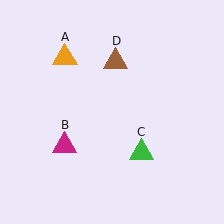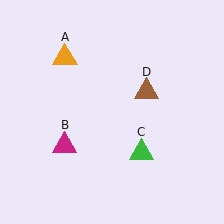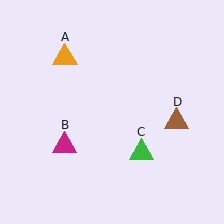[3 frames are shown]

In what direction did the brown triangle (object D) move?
The brown triangle (object D) moved down and to the right.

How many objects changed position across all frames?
1 object changed position: brown triangle (object D).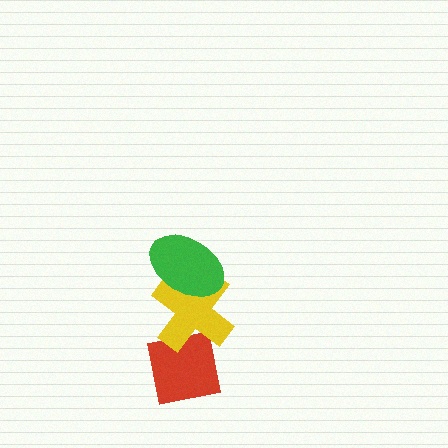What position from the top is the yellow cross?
The yellow cross is 2nd from the top.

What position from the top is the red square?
The red square is 3rd from the top.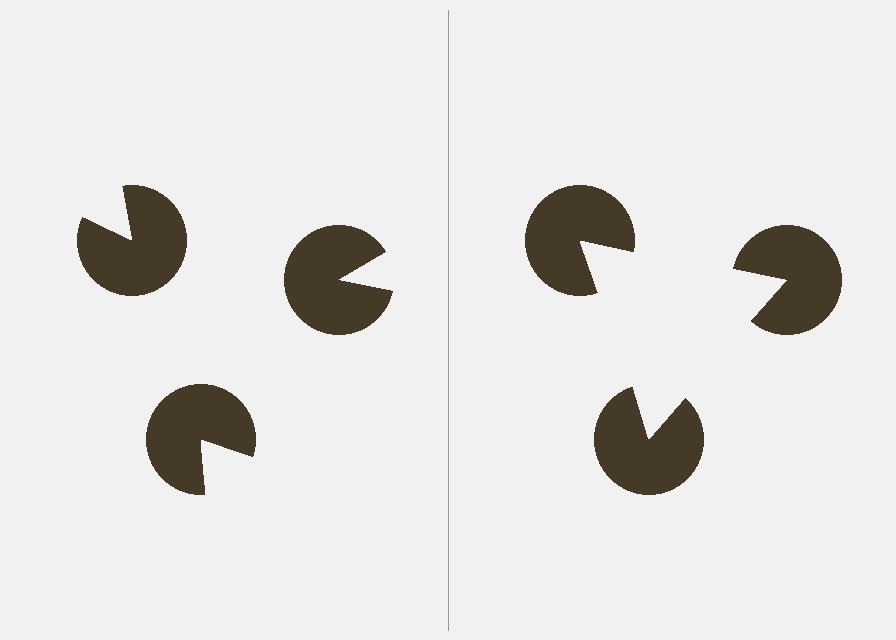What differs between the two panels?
The pac-man discs are positioned identically on both sides; only the wedge orientations differ. On the right they align to a triangle; on the left they are misaligned.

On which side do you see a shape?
An illusory triangle appears on the right side. On the left side the wedge cuts are rotated, so no coherent shape forms.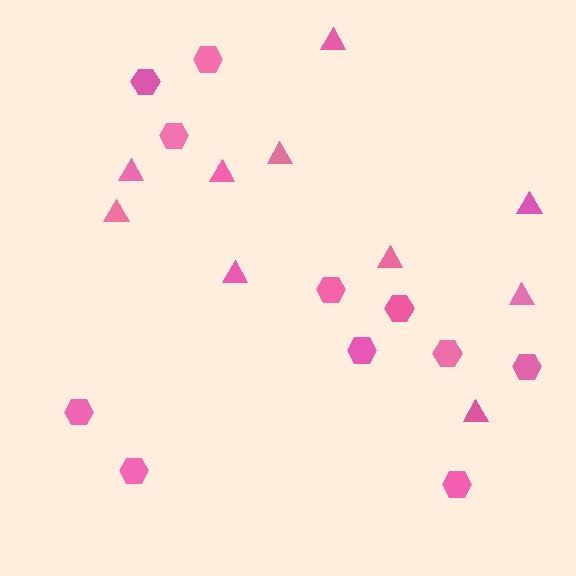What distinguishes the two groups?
There are 2 groups: one group of hexagons (11) and one group of triangles (10).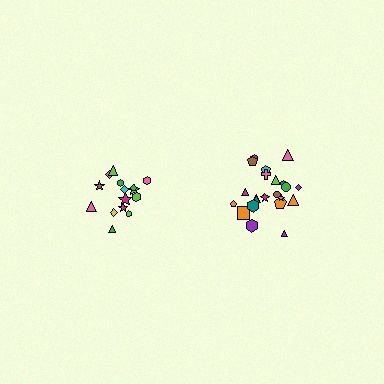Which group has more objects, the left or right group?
The right group.